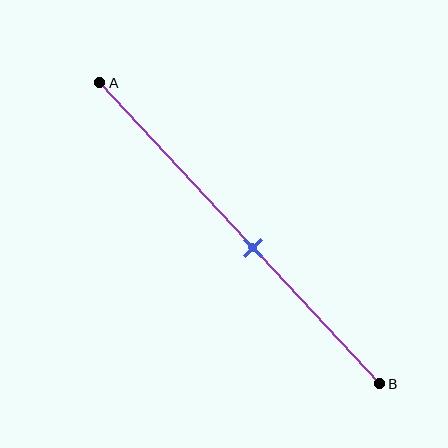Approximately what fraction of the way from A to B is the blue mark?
The blue mark is approximately 55% of the way from A to B.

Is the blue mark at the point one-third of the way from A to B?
No, the mark is at about 55% from A, not at the 33% one-third point.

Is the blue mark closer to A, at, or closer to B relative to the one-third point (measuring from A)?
The blue mark is closer to point B than the one-third point of segment AB.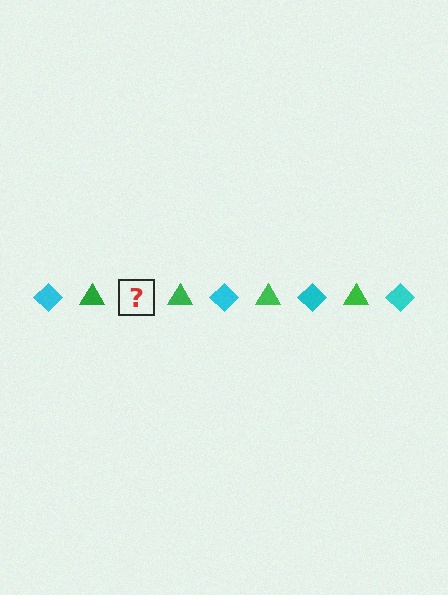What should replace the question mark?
The question mark should be replaced with a cyan diamond.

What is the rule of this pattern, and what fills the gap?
The rule is that the pattern alternates between cyan diamond and green triangle. The gap should be filled with a cyan diamond.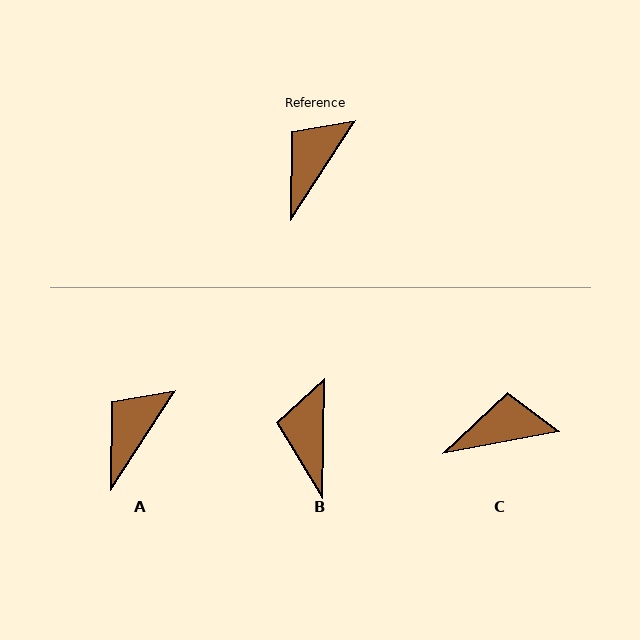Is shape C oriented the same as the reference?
No, it is off by about 47 degrees.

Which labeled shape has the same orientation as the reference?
A.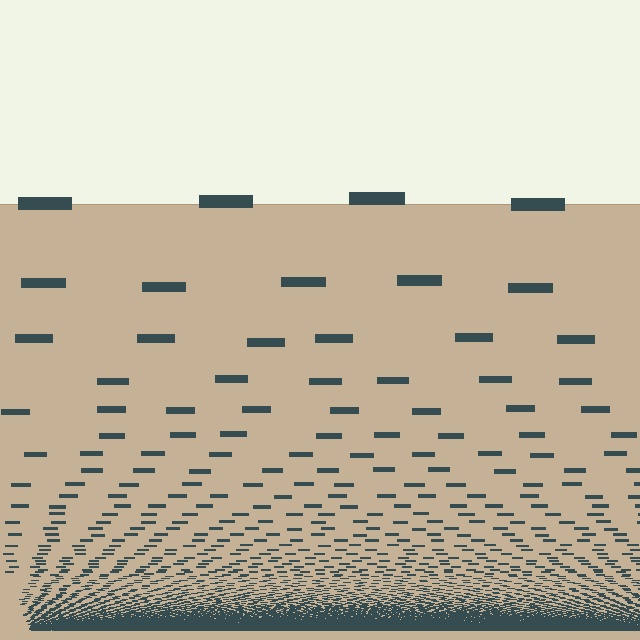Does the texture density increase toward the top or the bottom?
Density increases toward the bottom.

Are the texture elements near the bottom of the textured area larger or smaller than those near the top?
Smaller. The gradient is inverted — elements near the bottom are smaller and denser.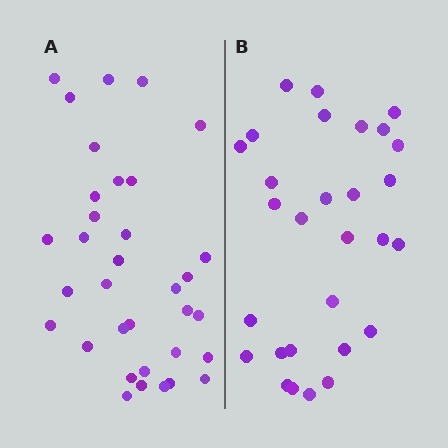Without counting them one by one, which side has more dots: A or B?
Region A (the left region) has more dots.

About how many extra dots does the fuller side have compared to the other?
Region A has about 5 more dots than region B.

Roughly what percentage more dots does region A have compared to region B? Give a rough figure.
About 15% more.